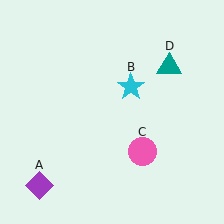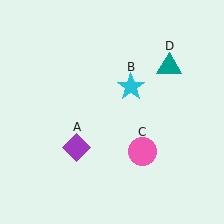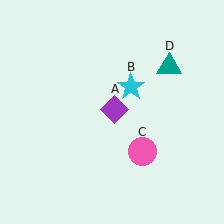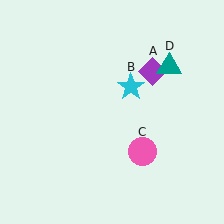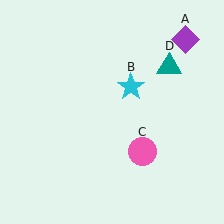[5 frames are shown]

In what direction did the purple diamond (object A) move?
The purple diamond (object A) moved up and to the right.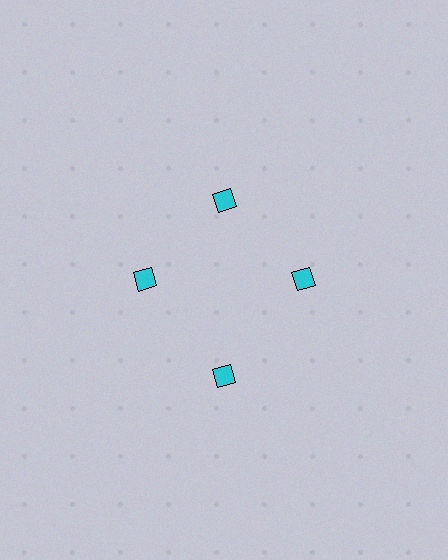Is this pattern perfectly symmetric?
No. The 4 cyan diamonds are arranged in a ring, but one element near the 6 o'clock position is pushed outward from the center, breaking the 4-fold rotational symmetry.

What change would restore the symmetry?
The symmetry would be restored by moving it inward, back onto the ring so that all 4 diamonds sit at equal angles and equal distance from the center.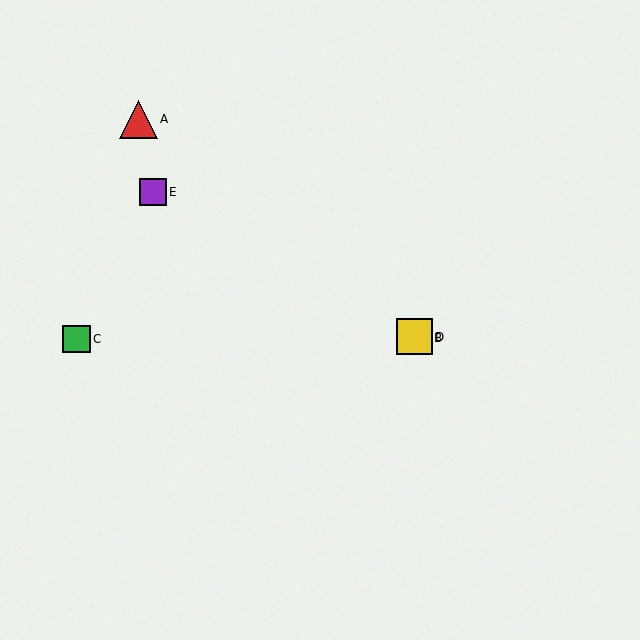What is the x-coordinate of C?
Object C is at x≈77.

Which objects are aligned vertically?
Objects B, D are aligned vertically.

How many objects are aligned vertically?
2 objects (B, D) are aligned vertically.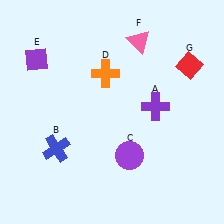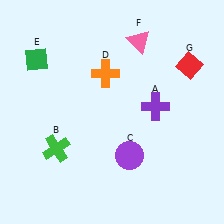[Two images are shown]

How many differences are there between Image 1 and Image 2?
There are 2 differences between the two images.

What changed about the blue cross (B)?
In Image 1, B is blue. In Image 2, it changed to green.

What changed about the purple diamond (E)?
In Image 1, E is purple. In Image 2, it changed to green.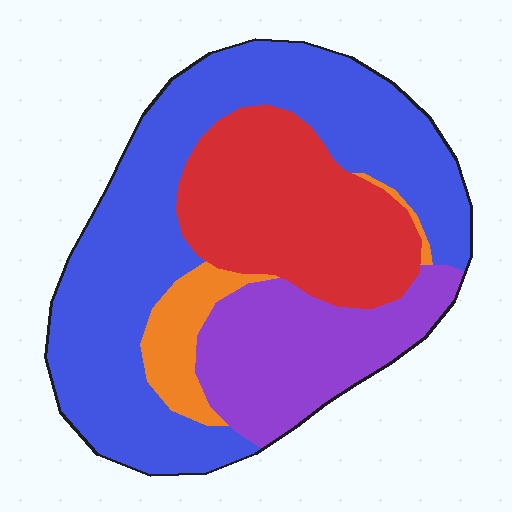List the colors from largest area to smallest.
From largest to smallest: blue, red, purple, orange.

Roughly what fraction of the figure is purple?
Purple takes up between a sixth and a third of the figure.